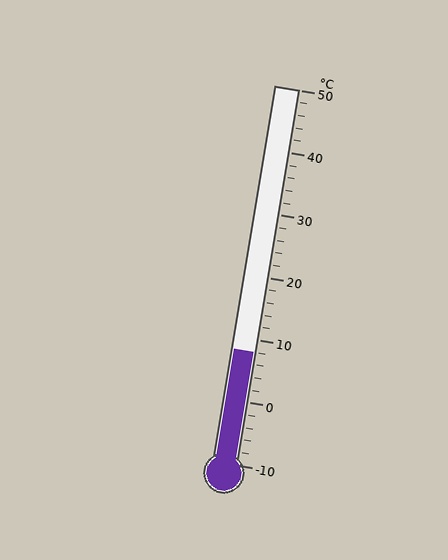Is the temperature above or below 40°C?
The temperature is below 40°C.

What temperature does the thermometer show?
The thermometer shows approximately 8°C.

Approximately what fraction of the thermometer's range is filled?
The thermometer is filled to approximately 30% of its range.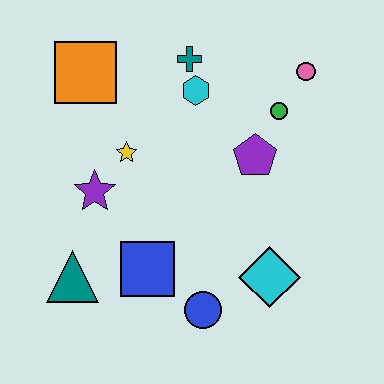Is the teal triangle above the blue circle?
Yes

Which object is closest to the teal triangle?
The blue square is closest to the teal triangle.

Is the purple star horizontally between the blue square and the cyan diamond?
No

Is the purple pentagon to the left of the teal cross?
No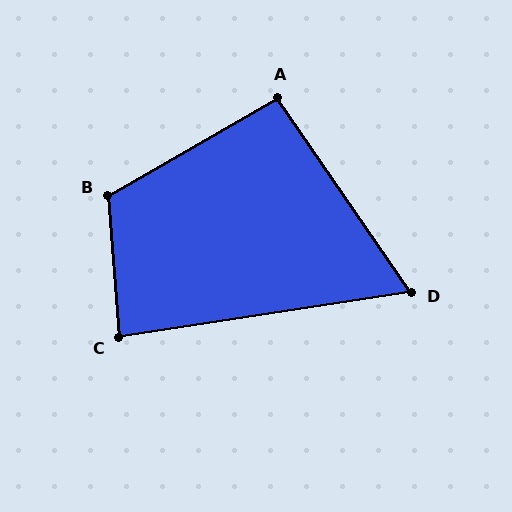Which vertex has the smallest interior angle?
D, at approximately 64 degrees.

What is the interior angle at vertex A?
Approximately 94 degrees (approximately right).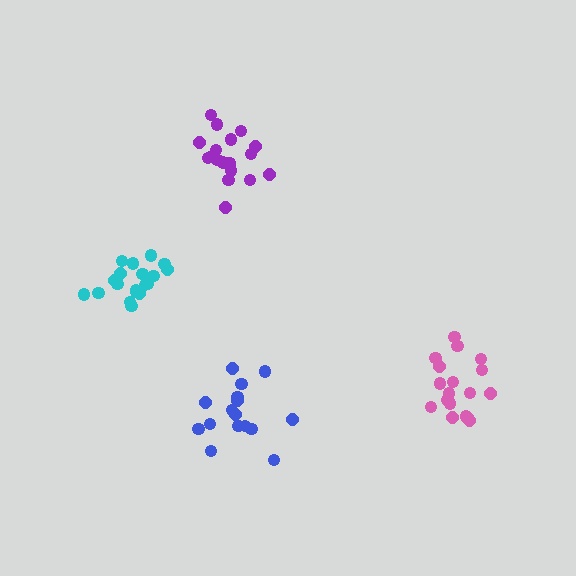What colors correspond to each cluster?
The clusters are colored: blue, purple, pink, cyan.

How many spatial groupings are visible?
There are 4 spatial groupings.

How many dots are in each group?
Group 1: 16 dots, Group 2: 19 dots, Group 3: 18 dots, Group 4: 19 dots (72 total).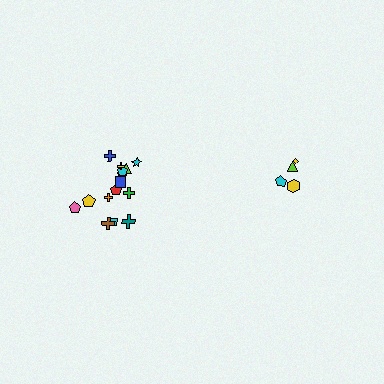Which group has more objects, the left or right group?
The left group.